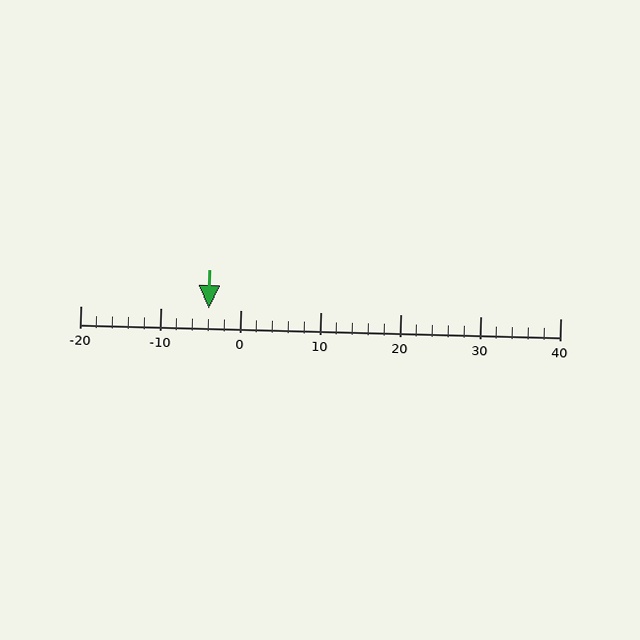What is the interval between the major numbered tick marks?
The major tick marks are spaced 10 units apart.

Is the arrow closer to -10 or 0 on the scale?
The arrow is closer to 0.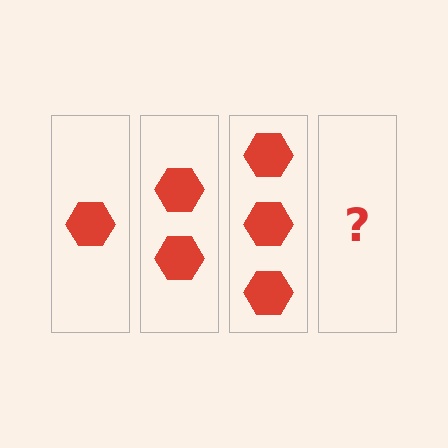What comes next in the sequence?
The next element should be 4 hexagons.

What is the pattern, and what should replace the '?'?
The pattern is that each step adds one more hexagon. The '?' should be 4 hexagons.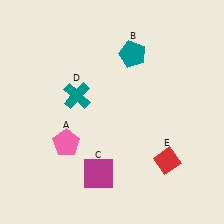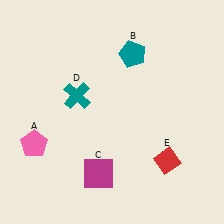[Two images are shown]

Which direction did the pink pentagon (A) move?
The pink pentagon (A) moved left.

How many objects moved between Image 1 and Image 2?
1 object moved between the two images.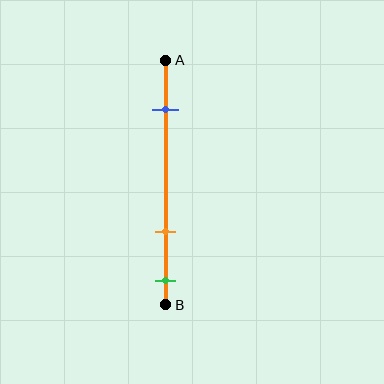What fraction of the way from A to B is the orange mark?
The orange mark is approximately 70% (0.7) of the way from A to B.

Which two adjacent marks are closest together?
The orange and green marks are the closest adjacent pair.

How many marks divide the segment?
There are 3 marks dividing the segment.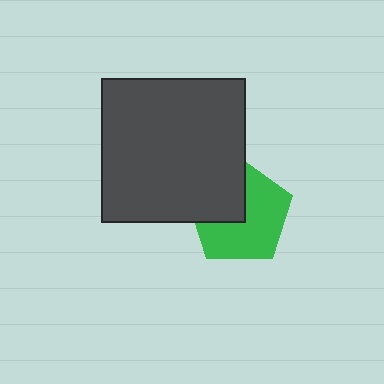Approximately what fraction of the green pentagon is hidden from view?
Roughly 37% of the green pentagon is hidden behind the dark gray square.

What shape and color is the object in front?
The object in front is a dark gray square.